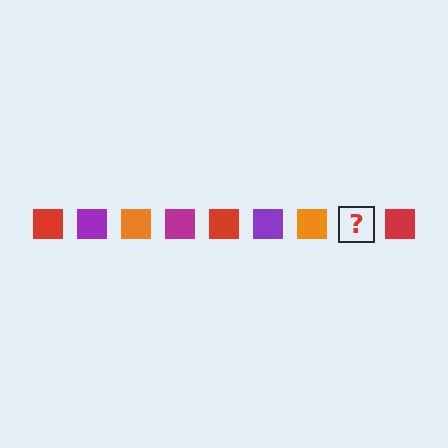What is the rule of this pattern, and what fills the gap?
The rule is that the pattern cycles through red, purple, orange, magenta squares. The gap should be filled with a magenta square.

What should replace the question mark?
The question mark should be replaced with a magenta square.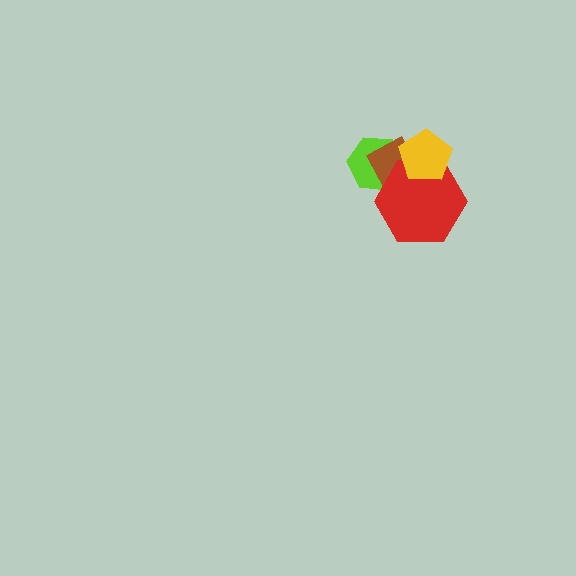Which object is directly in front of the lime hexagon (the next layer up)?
The brown diamond is directly in front of the lime hexagon.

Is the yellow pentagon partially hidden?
No, no other shape covers it.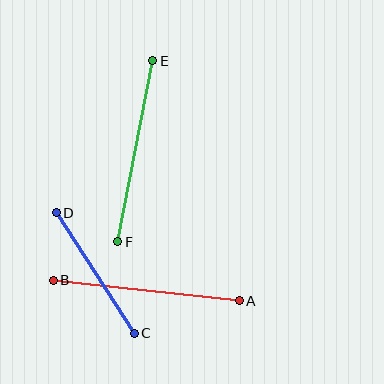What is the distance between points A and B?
The distance is approximately 187 pixels.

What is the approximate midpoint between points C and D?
The midpoint is at approximately (95, 273) pixels.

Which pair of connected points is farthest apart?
Points A and B are farthest apart.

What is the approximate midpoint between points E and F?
The midpoint is at approximately (135, 151) pixels.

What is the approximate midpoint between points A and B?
The midpoint is at approximately (146, 290) pixels.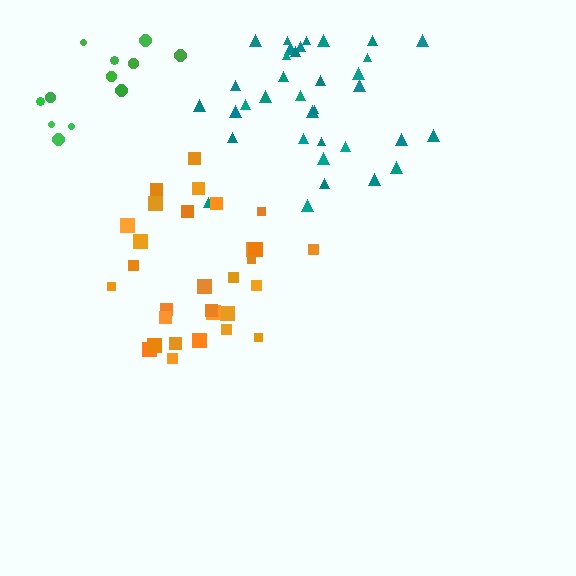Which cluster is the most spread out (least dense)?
Green.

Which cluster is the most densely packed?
Orange.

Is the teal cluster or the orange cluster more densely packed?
Orange.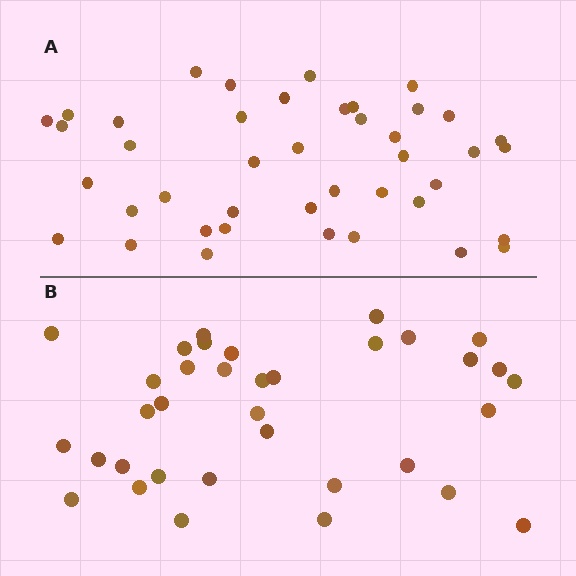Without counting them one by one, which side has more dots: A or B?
Region A (the top region) has more dots.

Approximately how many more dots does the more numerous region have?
Region A has roughly 8 or so more dots than region B.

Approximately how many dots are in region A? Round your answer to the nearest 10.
About 40 dots. (The exact count is 42, which rounds to 40.)